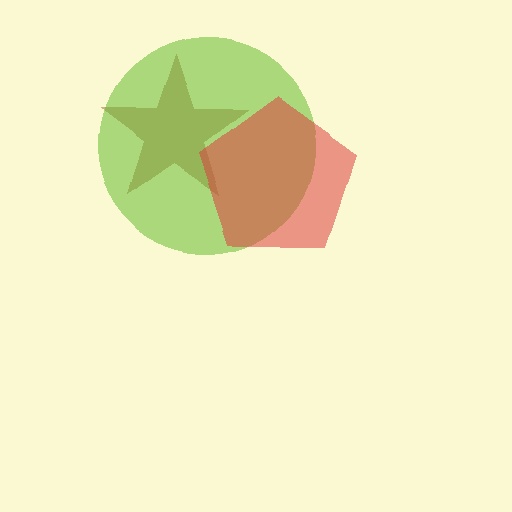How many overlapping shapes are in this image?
There are 3 overlapping shapes in the image.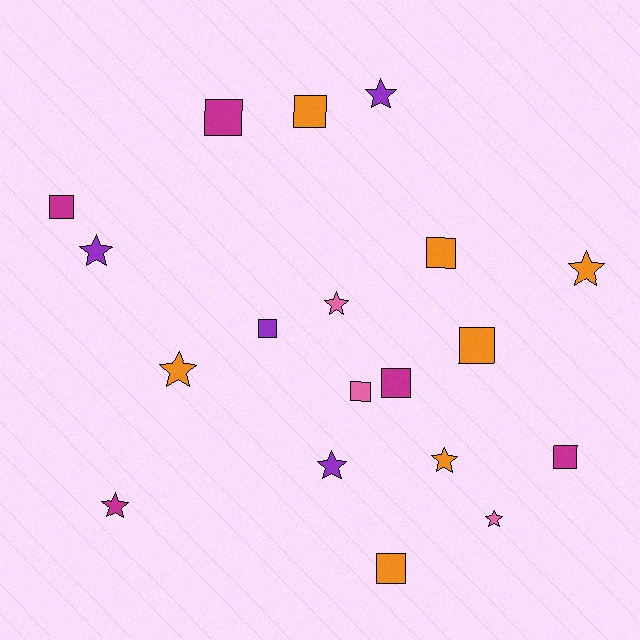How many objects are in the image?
There are 19 objects.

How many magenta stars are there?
There is 1 magenta star.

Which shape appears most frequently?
Square, with 10 objects.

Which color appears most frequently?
Orange, with 7 objects.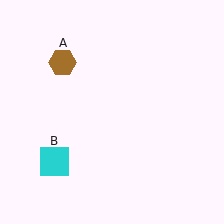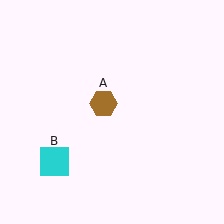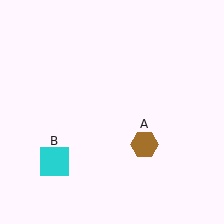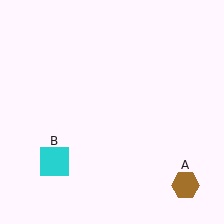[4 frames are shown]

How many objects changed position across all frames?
1 object changed position: brown hexagon (object A).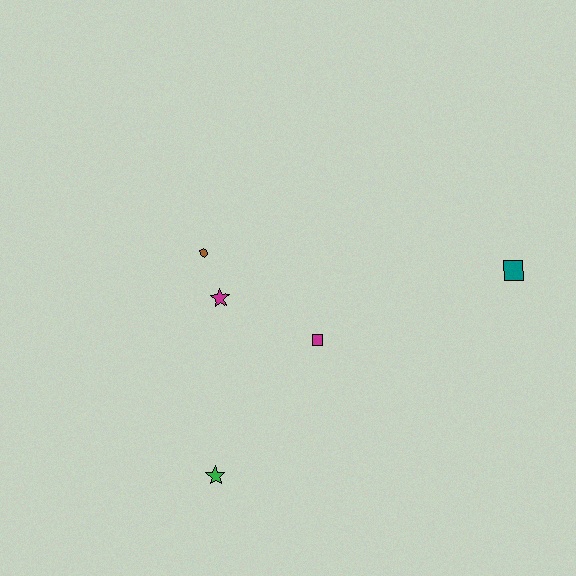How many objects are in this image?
There are 5 objects.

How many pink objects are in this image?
There are no pink objects.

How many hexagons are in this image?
There is 1 hexagon.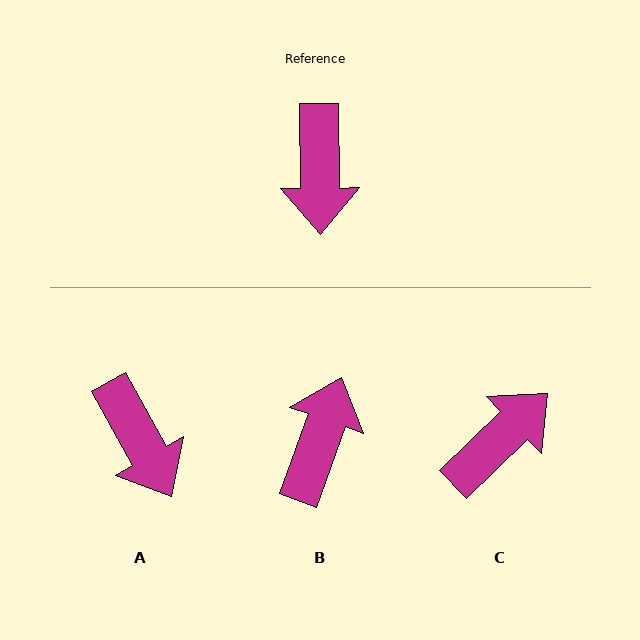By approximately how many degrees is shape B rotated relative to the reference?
Approximately 160 degrees counter-clockwise.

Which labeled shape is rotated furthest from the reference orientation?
B, about 160 degrees away.